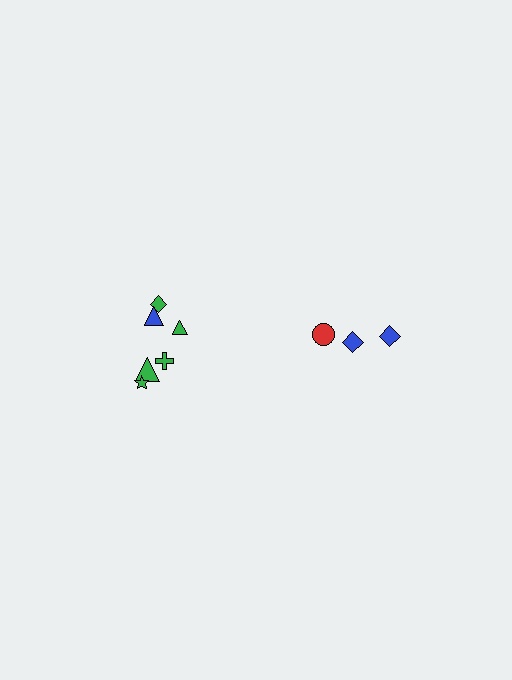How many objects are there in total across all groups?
There are 9 objects.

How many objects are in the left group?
There are 6 objects.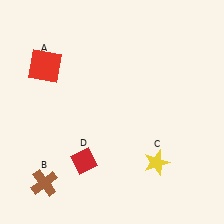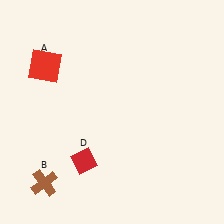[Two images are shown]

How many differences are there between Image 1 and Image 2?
There is 1 difference between the two images.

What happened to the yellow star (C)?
The yellow star (C) was removed in Image 2. It was in the bottom-right area of Image 1.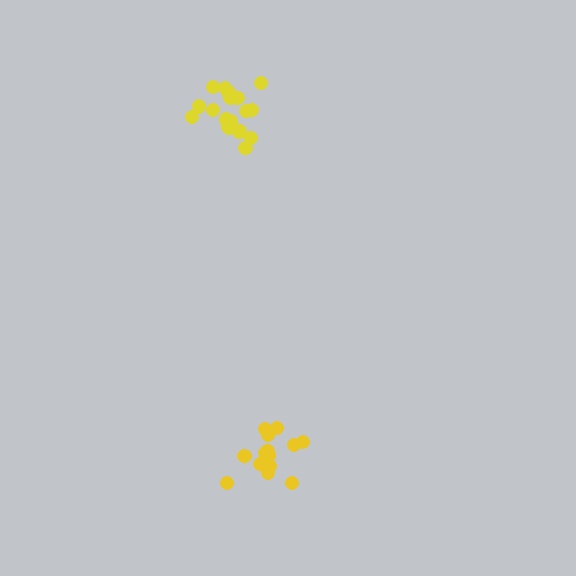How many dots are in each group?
Group 1: 18 dots, Group 2: 15 dots (33 total).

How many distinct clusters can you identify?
There are 2 distinct clusters.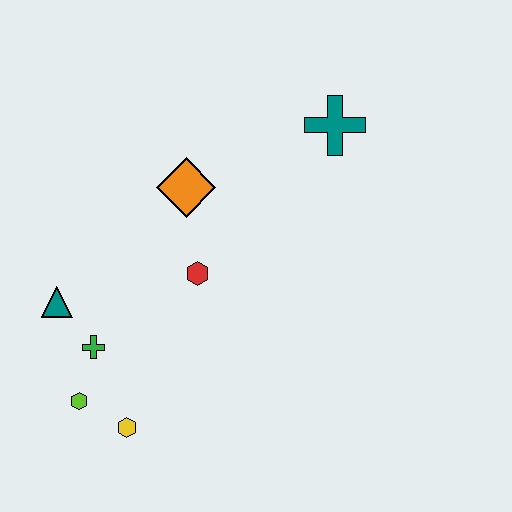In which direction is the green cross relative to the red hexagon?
The green cross is to the left of the red hexagon.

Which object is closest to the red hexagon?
The orange diamond is closest to the red hexagon.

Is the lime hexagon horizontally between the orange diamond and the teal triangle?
Yes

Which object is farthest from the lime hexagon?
The teal cross is farthest from the lime hexagon.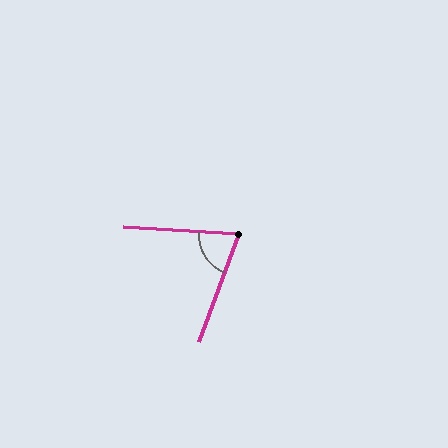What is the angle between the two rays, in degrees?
Approximately 73 degrees.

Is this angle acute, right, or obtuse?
It is acute.